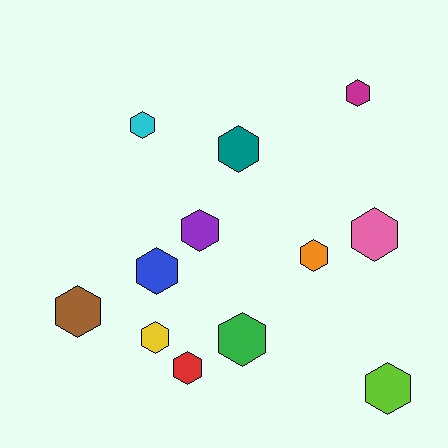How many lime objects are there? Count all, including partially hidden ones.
There is 1 lime object.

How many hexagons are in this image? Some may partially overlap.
There are 12 hexagons.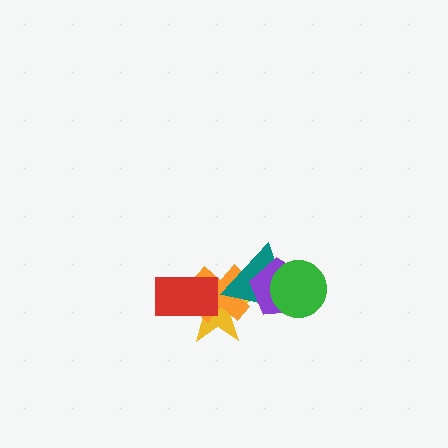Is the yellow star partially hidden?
Yes, it is partially covered by another shape.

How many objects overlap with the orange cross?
3 objects overlap with the orange cross.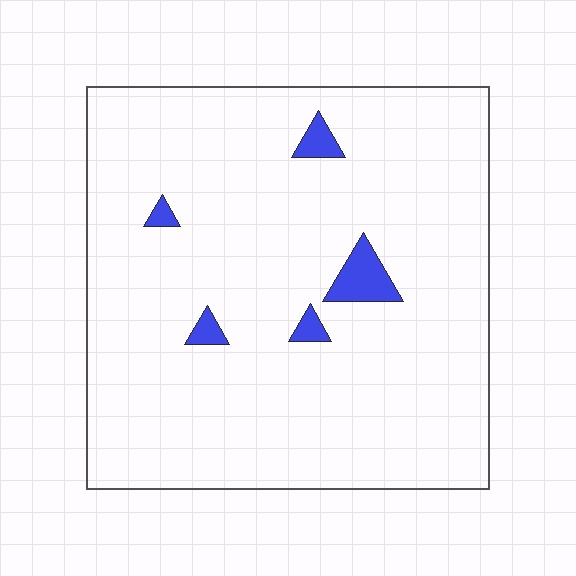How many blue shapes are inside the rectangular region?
5.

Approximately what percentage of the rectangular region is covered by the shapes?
Approximately 5%.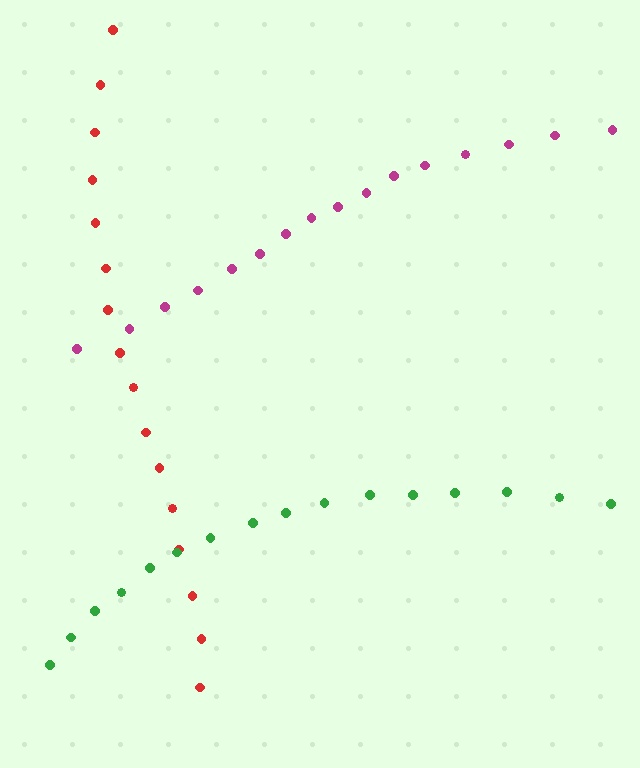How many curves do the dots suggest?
There are 3 distinct paths.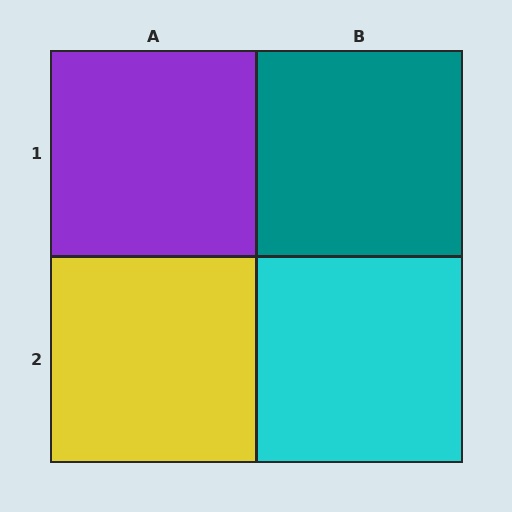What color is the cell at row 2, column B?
Cyan.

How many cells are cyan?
1 cell is cyan.